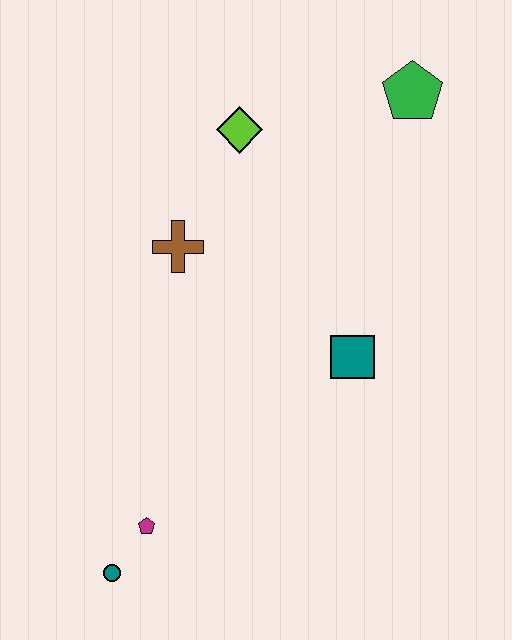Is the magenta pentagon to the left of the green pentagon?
Yes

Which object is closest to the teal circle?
The magenta pentagon is closest to the teal circle.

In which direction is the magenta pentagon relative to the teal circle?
The magenta pentagon is above the teal circle.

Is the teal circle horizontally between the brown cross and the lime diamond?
No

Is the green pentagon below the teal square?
No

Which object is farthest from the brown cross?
The teal circle is farthest from the brown cross.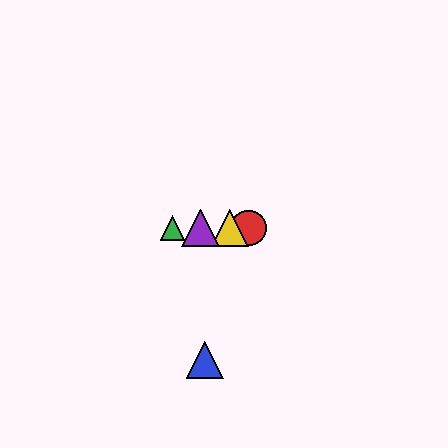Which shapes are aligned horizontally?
The red circle, the green triangle, the yellow triangle, the purple triangle are aligned horizontally.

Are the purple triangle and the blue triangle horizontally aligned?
No, the purple triangle is at y≈228 and the blue triangle is at y≈360.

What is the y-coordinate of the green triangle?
The green triangle is at y≈228.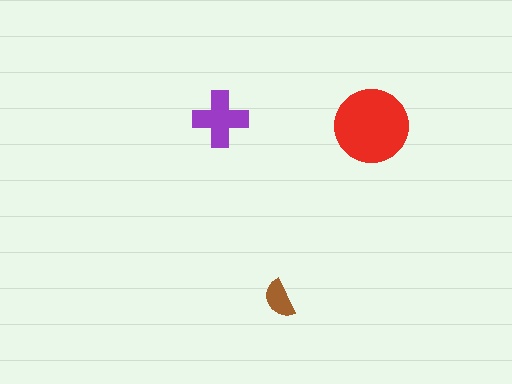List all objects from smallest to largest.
The brown semicircle, the purple cross, the red circle.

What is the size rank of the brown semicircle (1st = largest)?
3rd.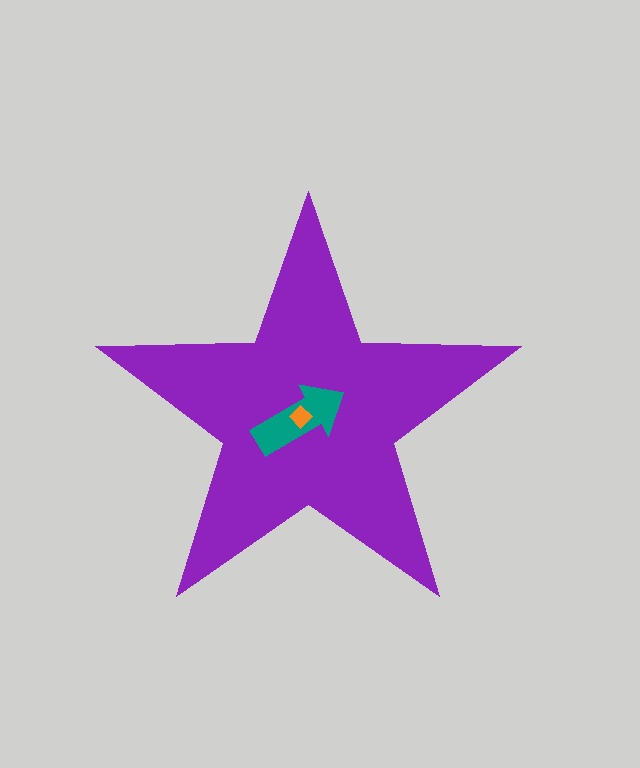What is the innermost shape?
The orange diamond.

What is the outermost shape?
The purple star.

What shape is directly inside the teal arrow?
The orange diamond.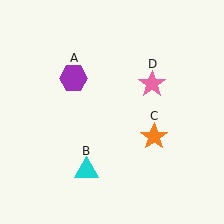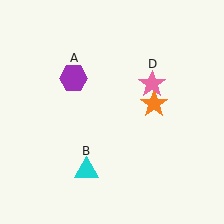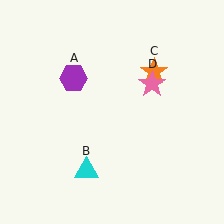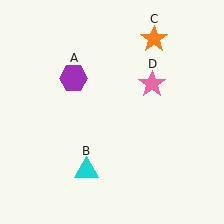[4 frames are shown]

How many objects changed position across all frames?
1 object changed position: orange star (object C).